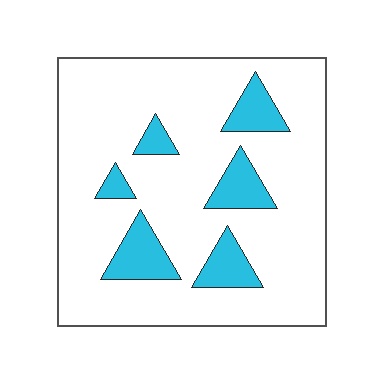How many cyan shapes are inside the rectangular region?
6.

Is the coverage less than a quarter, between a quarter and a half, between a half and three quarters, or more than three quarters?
Less than a quarter.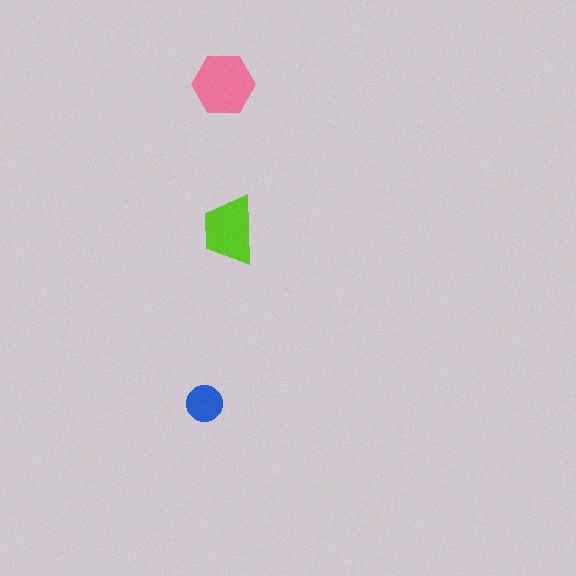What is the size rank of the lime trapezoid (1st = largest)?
2nd.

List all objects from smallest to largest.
The blue circle, the lime trapezoid, the pink hexagon.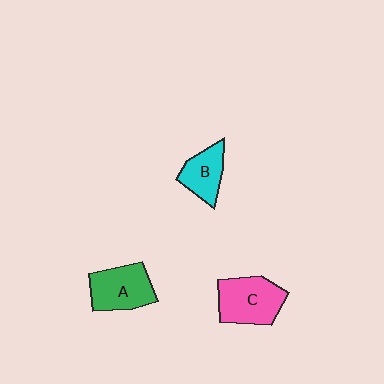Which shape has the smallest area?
Shape B (cyan).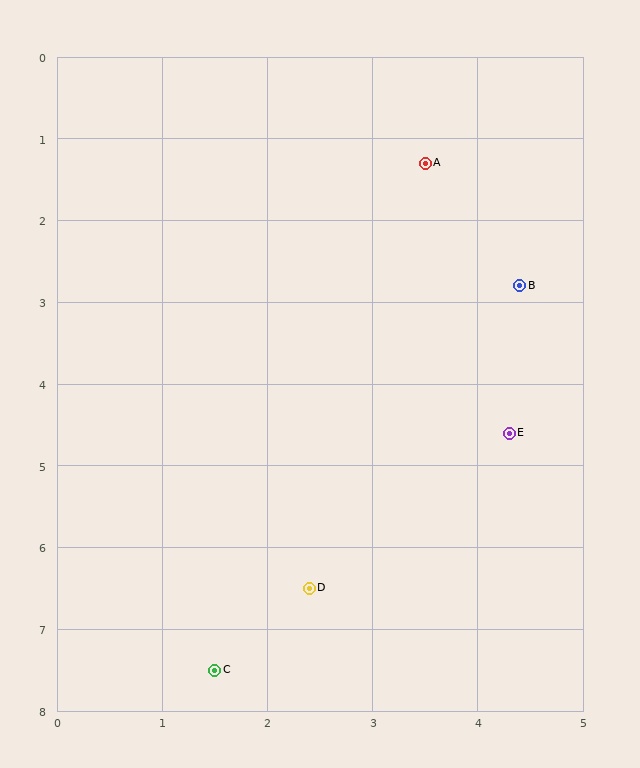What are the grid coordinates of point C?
Point C is at approximately (1.5, 7.5).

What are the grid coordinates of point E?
Point E is at approximately (4.3, 4.6).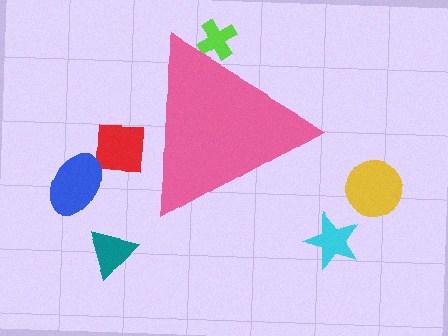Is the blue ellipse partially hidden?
No, the blue ellipse is fully visible.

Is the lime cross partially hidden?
Yes, the lime cross is partially hidden behind the pink triangle.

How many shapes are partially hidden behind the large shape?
2 shapes are partially hidden.